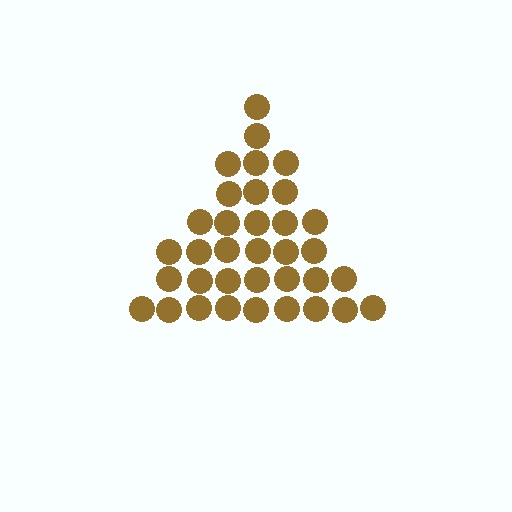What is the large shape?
The large shape is a triangle.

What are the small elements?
The small elements are circles.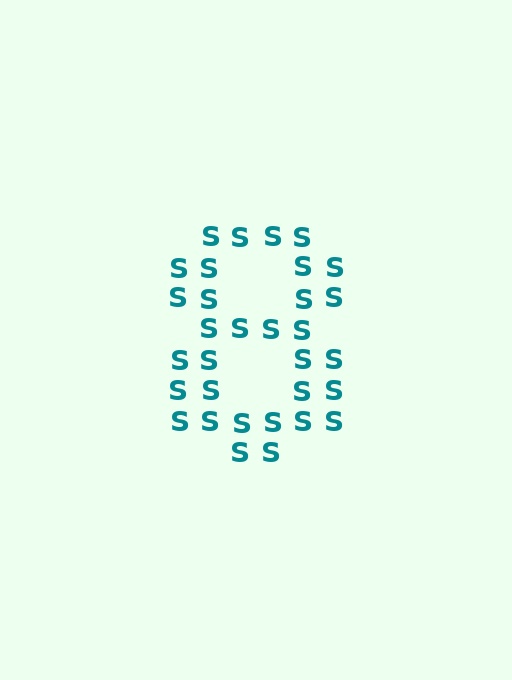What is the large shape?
The large shape is the digit 8.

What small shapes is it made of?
It is made of small letter S's.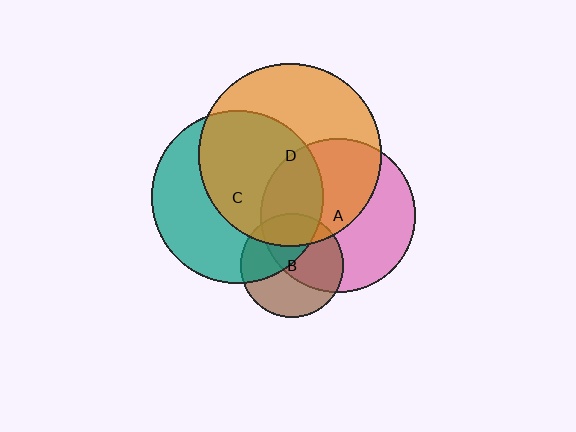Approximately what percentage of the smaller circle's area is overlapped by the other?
Approximately 55%.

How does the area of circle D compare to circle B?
Approximately 3.2 times.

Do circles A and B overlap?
Yes.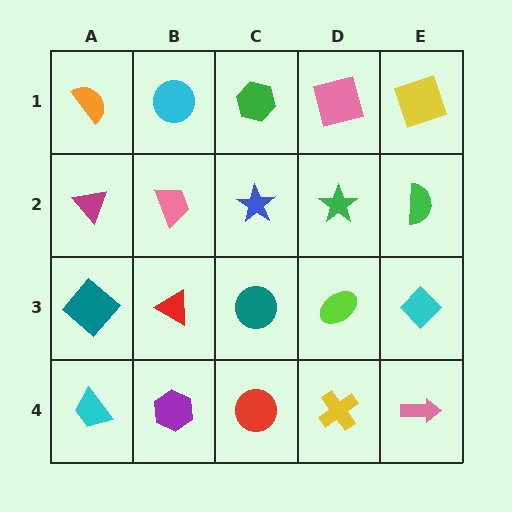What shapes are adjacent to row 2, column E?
A yellow square (row 1, column E), a cyan diamond (row 3, column E), a green star (row 2, column D).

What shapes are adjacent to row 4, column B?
A red triangle (row 3, column B), a cyan trapezoid (row 4, column A), a red circle (row 4, column C).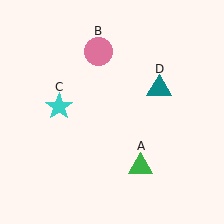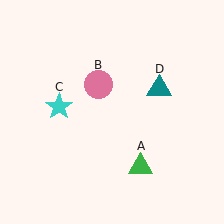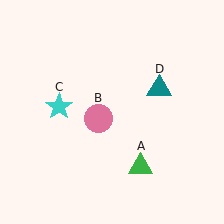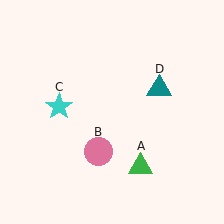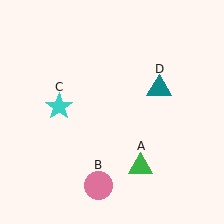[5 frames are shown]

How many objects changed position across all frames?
1 object changed position: pink circle (object B).